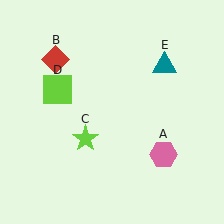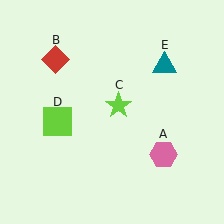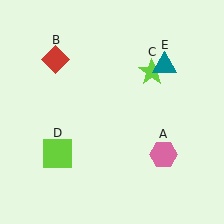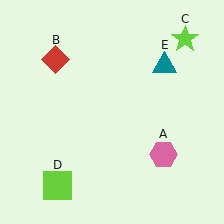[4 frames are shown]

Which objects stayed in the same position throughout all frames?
Pink hexagon (object A) and red diamond (object B) and teal triangle (object E) remained stationary.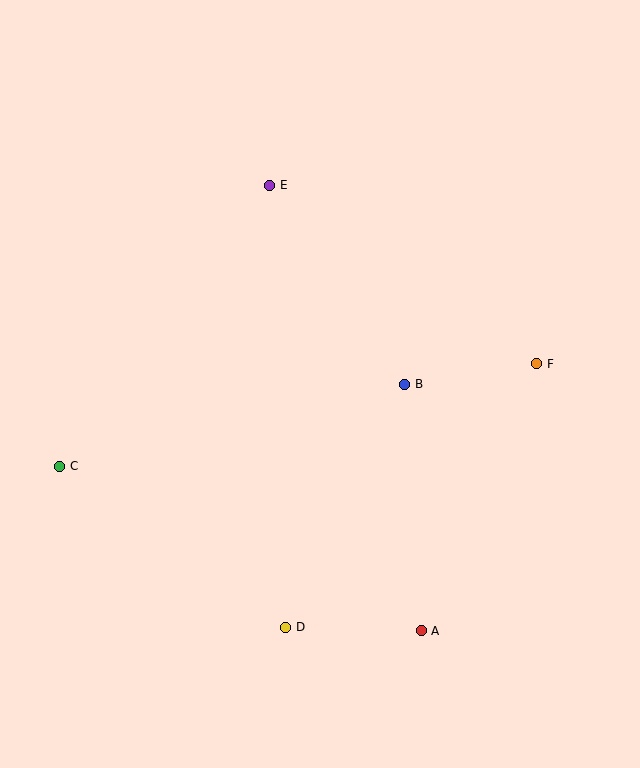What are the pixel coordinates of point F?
Point F is at (537, 364).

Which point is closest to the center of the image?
Point B at (405, 384) is closest to the center.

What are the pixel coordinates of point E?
Point E is at (270, 185).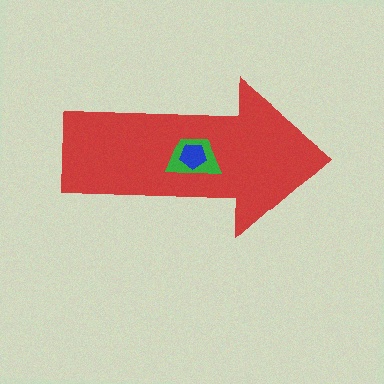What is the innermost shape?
The blue pentagon.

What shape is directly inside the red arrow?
The green trapezoid.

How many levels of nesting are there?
3.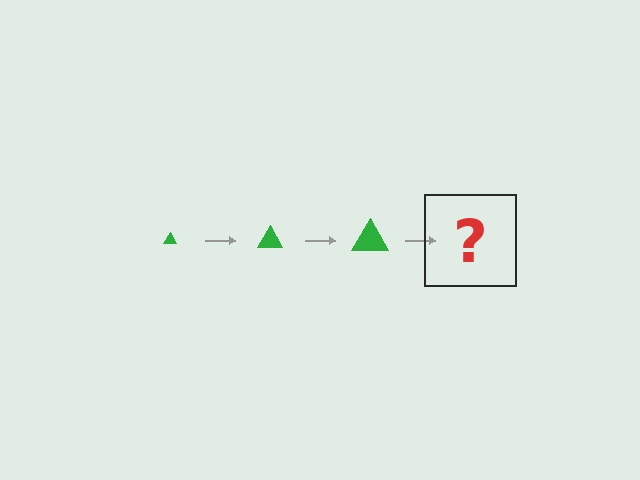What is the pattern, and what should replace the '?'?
The pattern is that the triangle gets progressively larger each step. The '?' should be a green triangle, larger than the previous one.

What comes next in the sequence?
The next element should be a green triangle, larger than the previous one.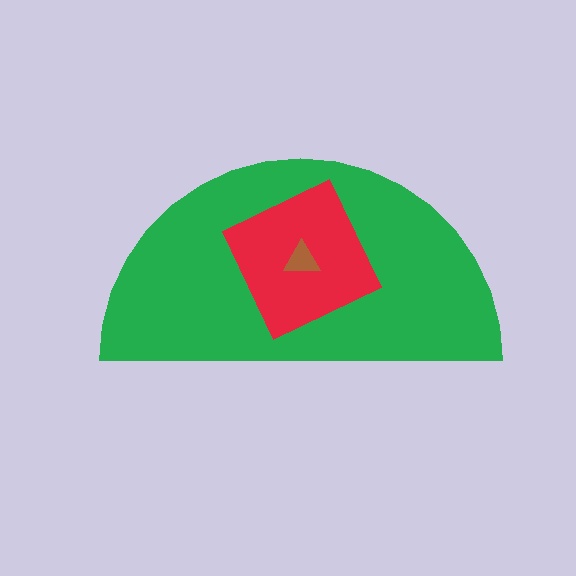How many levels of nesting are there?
3.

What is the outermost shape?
The green semicircle.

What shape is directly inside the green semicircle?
The red diamond.